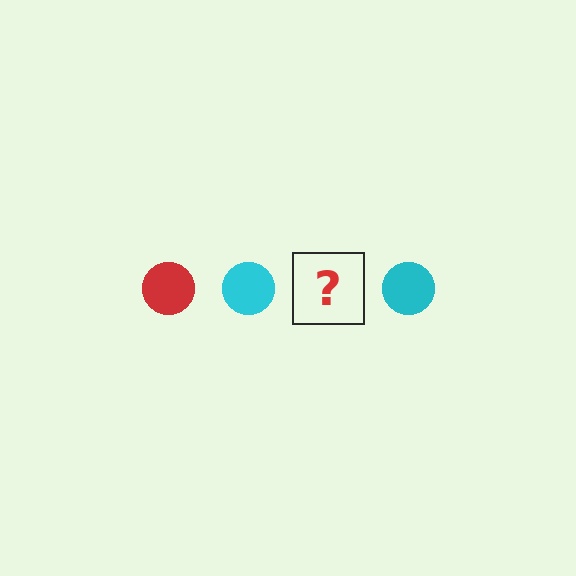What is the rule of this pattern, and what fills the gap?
The rule is that the pattern cycles through red, cyan circles. The gap should be filled with a red circle.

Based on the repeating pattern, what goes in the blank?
The blank should be a red circle.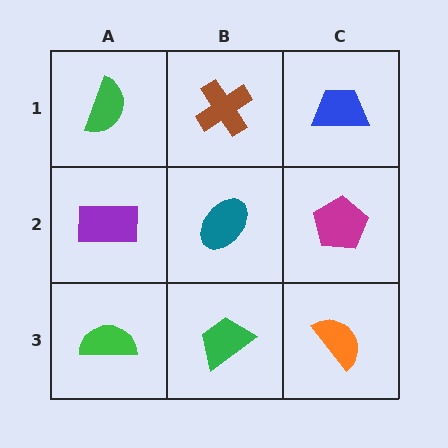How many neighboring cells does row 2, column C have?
3.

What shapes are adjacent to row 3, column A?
A purple rectangle (row 2, column A), a green trapezoid (row 3, column B).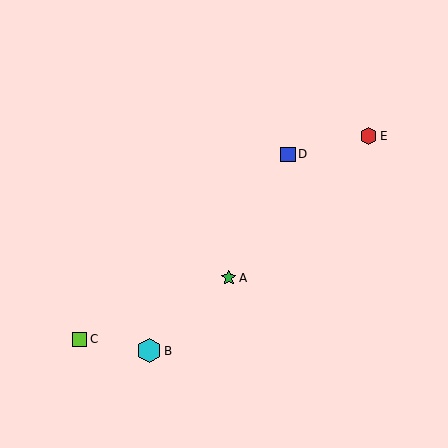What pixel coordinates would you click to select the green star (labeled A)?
Click at (229, 278) to select the green star A.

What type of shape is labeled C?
Shape C is a lime square.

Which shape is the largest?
The cyan hexagon (labeled B) is the largest.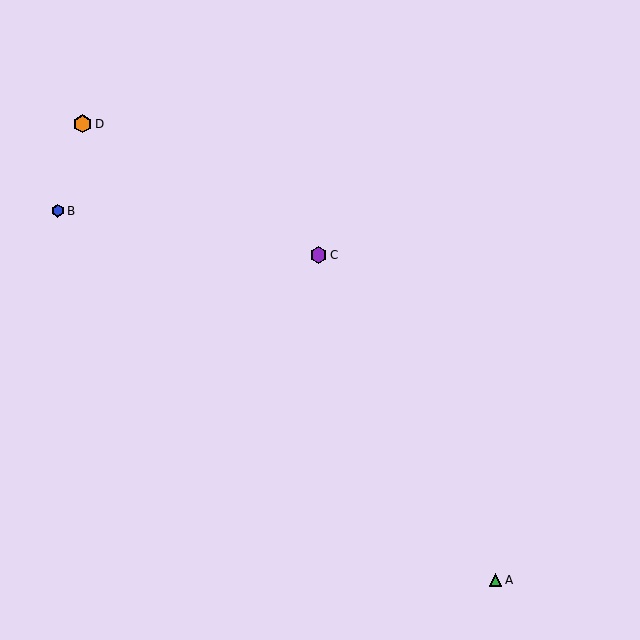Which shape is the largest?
The orange hexagon (labeled D) is the largest.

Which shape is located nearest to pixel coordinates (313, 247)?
The purple hexagon (labeled C) at (319, 255) is nearest to that location.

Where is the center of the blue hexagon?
The center of the blue hexagon is at (58, 211).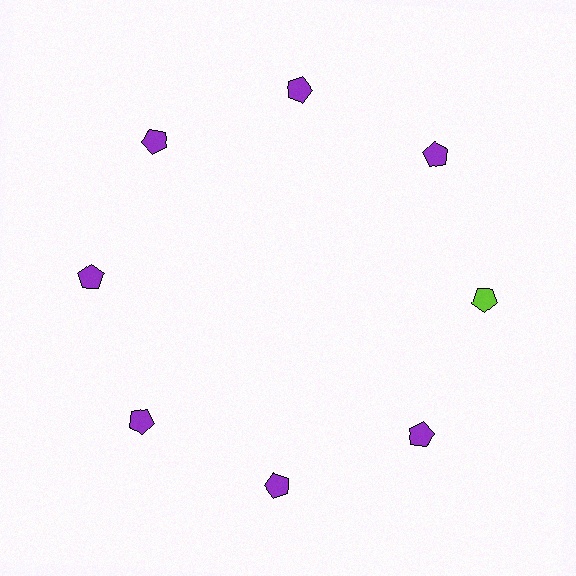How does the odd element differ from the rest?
It has a different color: lime instead of purple.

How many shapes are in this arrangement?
There are 8 shapes arranged in a ring pattern.